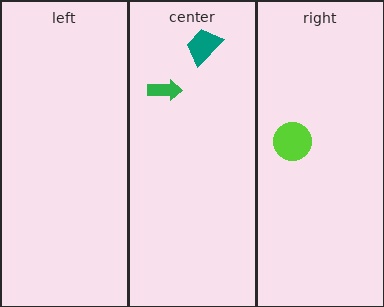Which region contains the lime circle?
The right region.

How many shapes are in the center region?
2.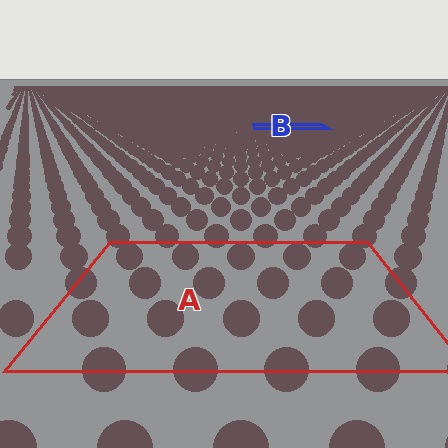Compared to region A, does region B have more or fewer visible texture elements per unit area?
Region B has more texture elements per unit area — they are packed more densely because it is farther away.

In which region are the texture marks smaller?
The texture marks are smaller in region B, because it is farther away.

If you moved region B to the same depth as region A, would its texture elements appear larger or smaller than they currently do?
They would appear larger. At a closer depth, the same texture elements are projected at a bigger on-screen size.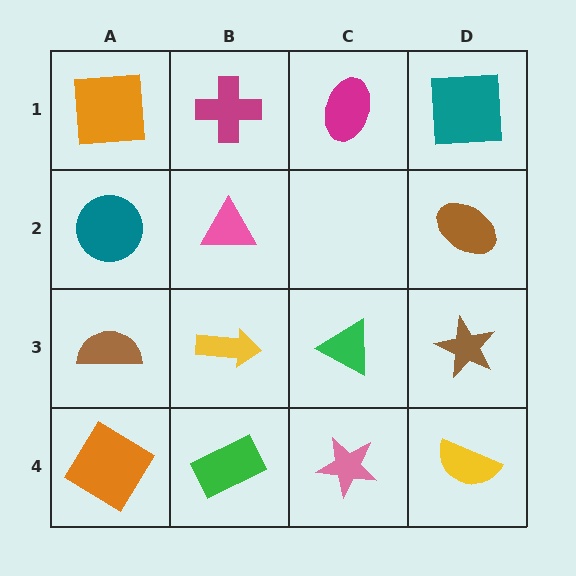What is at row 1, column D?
A teal square.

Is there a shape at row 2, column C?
No, that cell is empty.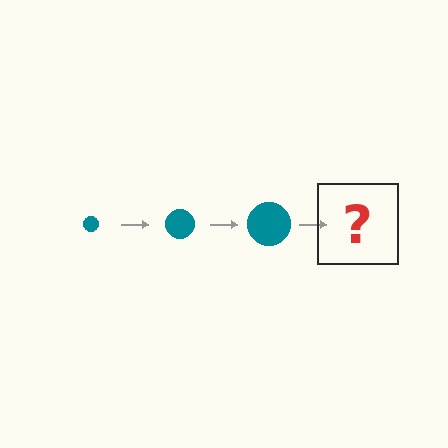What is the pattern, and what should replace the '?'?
The pattern is that the circle gets progressively larger each step. The '?' should be a teal circle, larger than the previous one.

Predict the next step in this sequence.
The next step is a teal circle, larger than the previous one.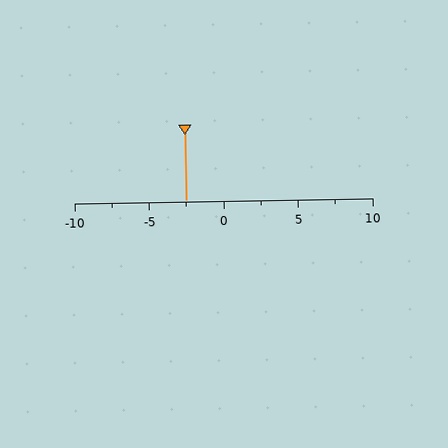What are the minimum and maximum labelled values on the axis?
The axis runs from -10 to 10.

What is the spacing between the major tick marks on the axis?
The major ticks are spaced 5 apart.